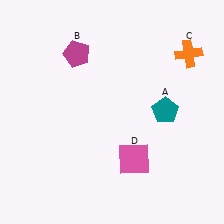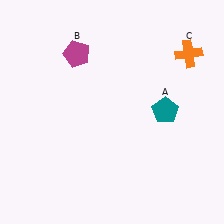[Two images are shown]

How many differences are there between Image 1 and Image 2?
There is 1 difference between the two images.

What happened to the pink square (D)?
The pink square (D) was removed in Image 2. It was in the bottom-right area of Image 1.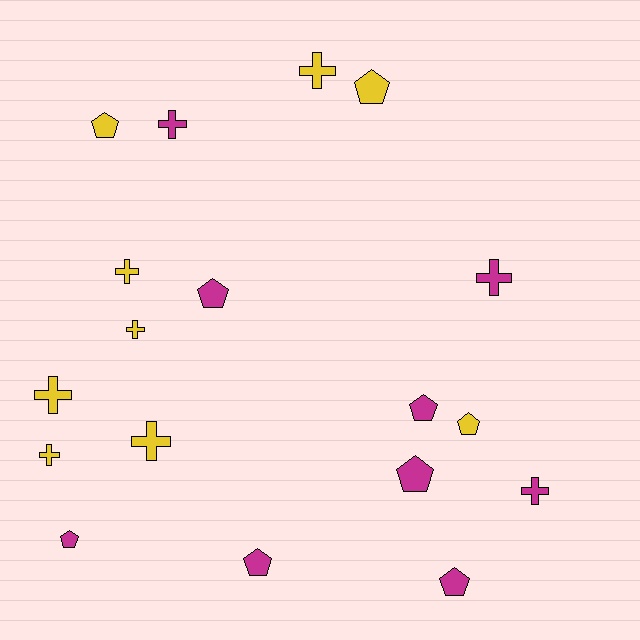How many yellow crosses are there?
There are 6 yellow crosses.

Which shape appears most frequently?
Cross, with 9 objects.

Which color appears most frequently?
Magenta, with 9 objects.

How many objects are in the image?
There are 18 objects.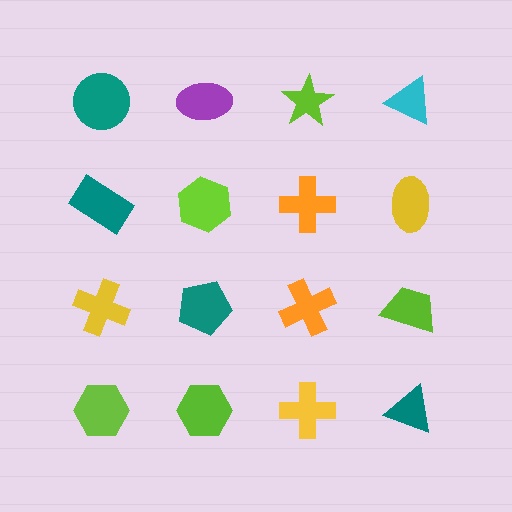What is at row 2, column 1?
A teal rectangle.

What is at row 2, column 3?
An orange cross.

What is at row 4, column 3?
A yellow cross.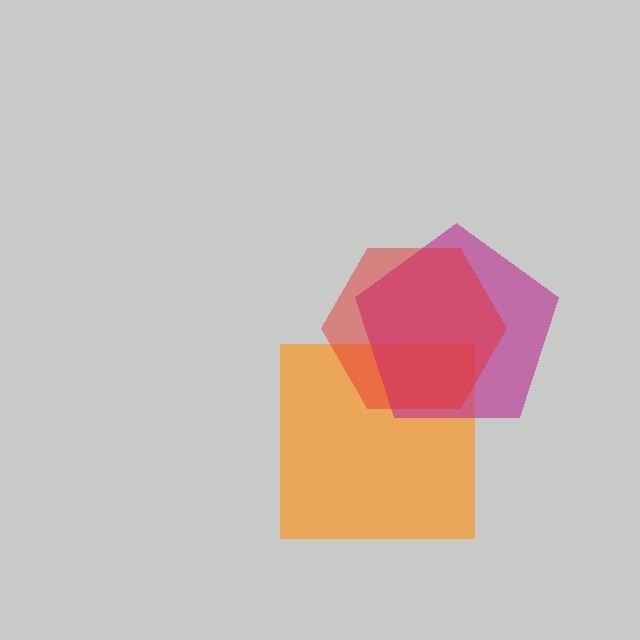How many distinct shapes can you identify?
There are 3 distinct shapes: an orange square, a magenta pentagon, a red hexagon.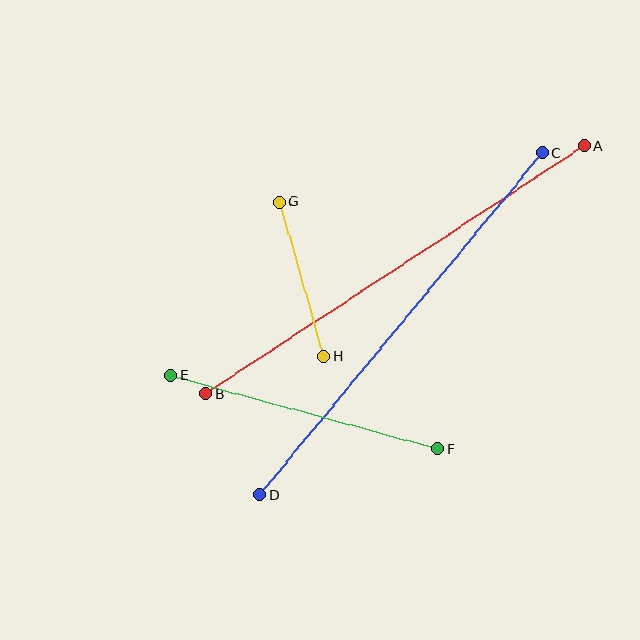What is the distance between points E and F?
The distance is approximately 277 pixels.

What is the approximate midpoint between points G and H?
The midpoint is at approximately (301, 279) pixels.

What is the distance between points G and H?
The distance is approximately 161 pixels.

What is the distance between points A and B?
The distance is approximately 452 pixels.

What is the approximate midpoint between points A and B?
The midpoint is at approximately (395, 270) pixels.